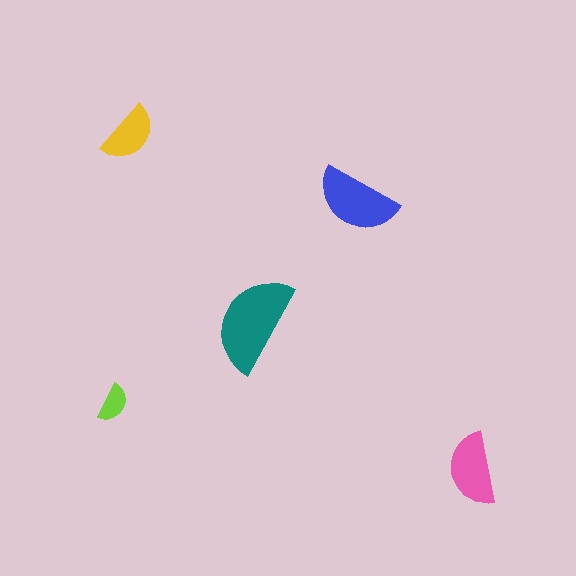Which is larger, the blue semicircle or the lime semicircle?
The blue one.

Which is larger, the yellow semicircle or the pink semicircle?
The pink one.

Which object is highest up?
The yellow semicircle is topmost.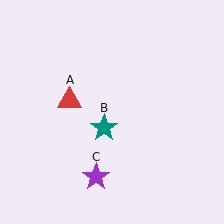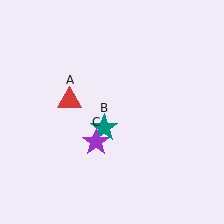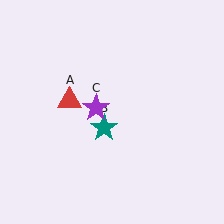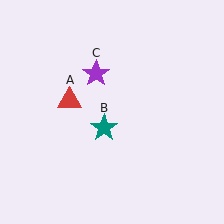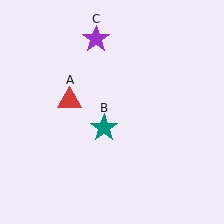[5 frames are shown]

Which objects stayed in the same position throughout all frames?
Red triangle (object A) and teal star (object B) remained stationary.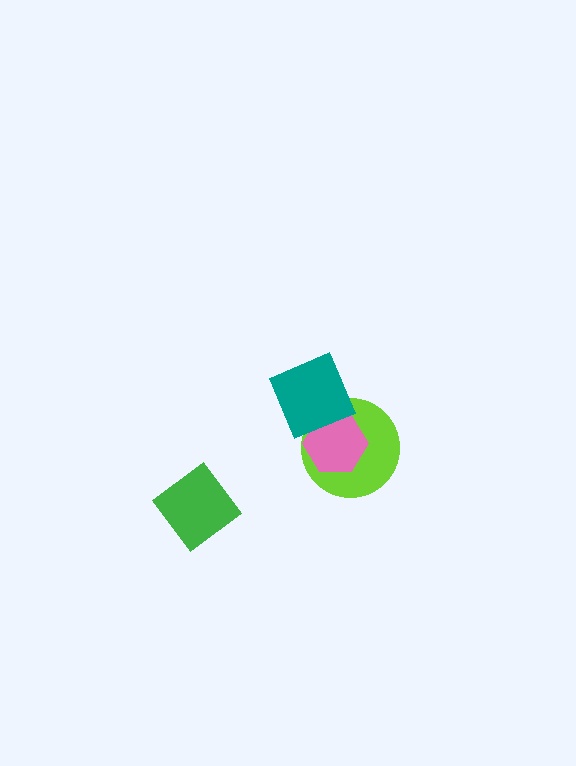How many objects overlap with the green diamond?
0 objects overlap with the green diamond.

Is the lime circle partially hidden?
Yes, it is partially covered by another shape.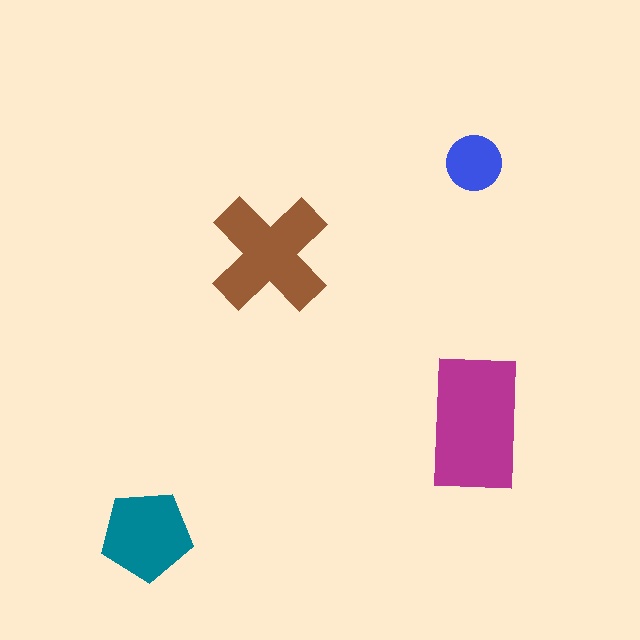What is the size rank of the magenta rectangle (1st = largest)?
1st.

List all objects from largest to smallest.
The magenta rectangle, the brown cross, the teal pentagon, the blue circle.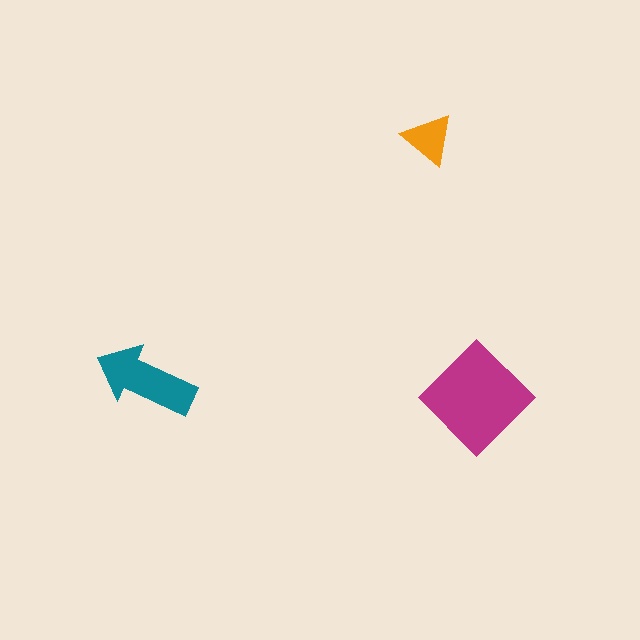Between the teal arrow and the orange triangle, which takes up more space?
The teal arrow.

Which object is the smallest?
The orange triangle.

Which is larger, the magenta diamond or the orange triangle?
The magenta diamond.